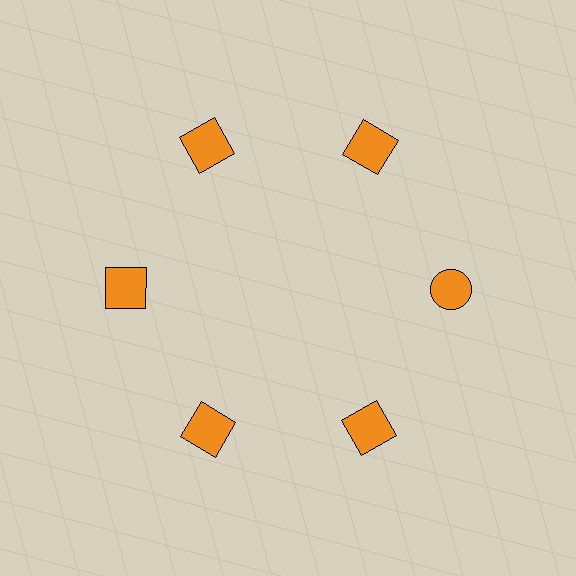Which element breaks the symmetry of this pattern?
The orange circle at roughly the 3 o'clock position breaks the symmetry. All other shapes are orange squares.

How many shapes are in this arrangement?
There are 6 shapes arranged in a ring pattern.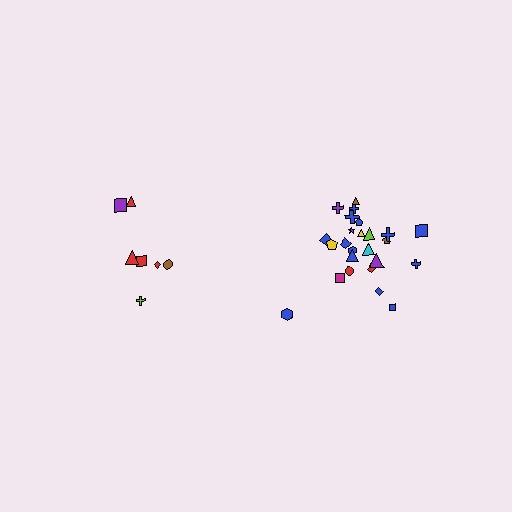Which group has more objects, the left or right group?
The right group.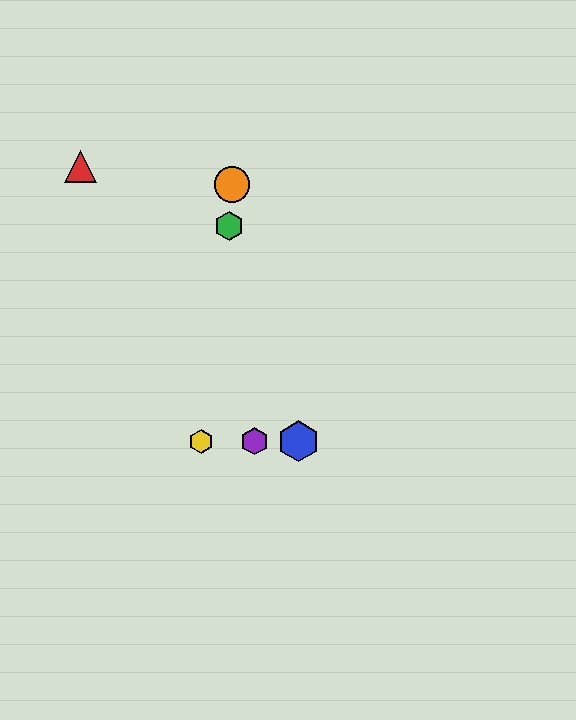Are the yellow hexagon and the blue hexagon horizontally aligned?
Yes, both are at y≈441.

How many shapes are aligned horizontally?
3 shapes (the blue hexagon, the yellow hexagon, the purple hexagon) are aligned horizontally.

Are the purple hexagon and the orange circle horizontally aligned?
No, the purple hexagon is at y≈441 and the orange circle is at y≈184.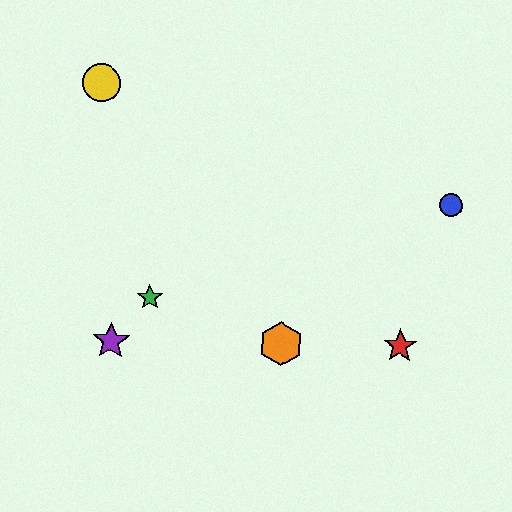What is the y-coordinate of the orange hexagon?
The orange hexagon is at y≈344.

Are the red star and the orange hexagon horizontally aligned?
Yes, both are at y≈346.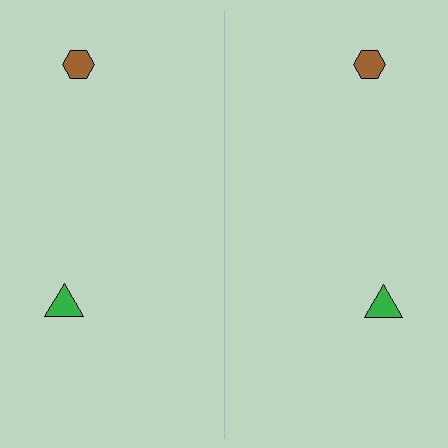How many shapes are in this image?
There are 4 shapes in this image.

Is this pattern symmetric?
Yes, this pattern has bilateral (reflection) symmetry.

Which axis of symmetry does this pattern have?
The pattern has a vertical axis of symmetry running through the center of the image.